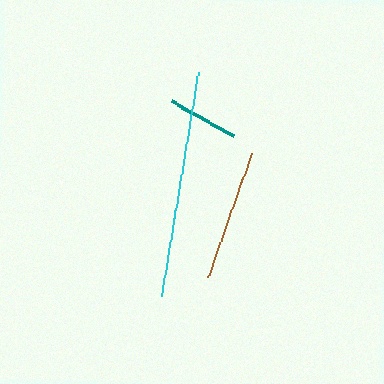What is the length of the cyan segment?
The cyan segment is approximately 226 pixels long.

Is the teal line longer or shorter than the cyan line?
The cyan line is longer than the teal line.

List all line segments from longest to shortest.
From longest to shortest: cyan, brown, teal.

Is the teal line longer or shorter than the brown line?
The brown line is longer than the teal line.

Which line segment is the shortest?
The teal line is the shortest at approximately 71 pixels.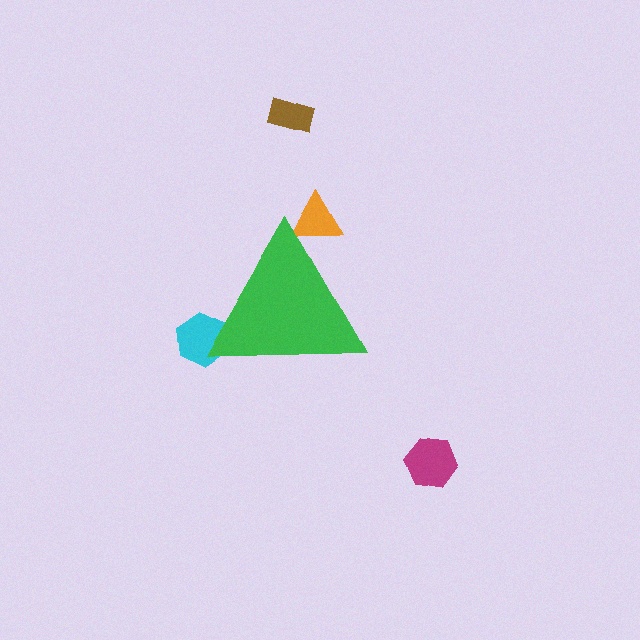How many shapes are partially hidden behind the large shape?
2 shapes are partially hidden.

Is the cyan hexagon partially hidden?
Yes, the cyan hexagon is partially hidden behind the green triangle.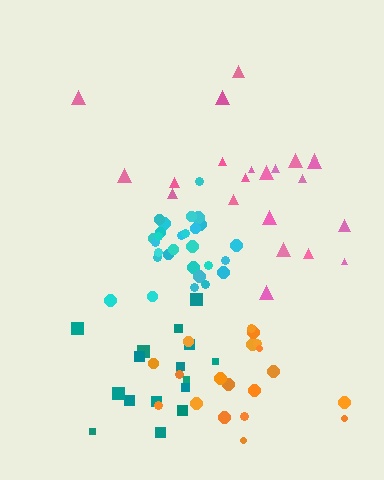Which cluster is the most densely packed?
Cyan.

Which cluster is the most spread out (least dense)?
Pink.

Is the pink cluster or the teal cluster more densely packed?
Teal.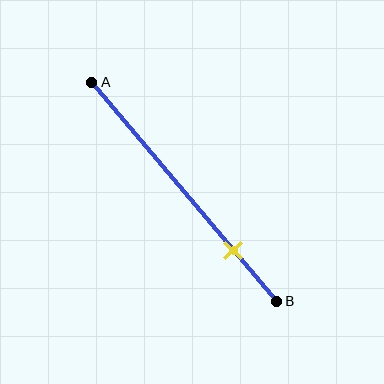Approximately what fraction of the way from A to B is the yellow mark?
The yellow mark is approximately 75% of the way from A to B.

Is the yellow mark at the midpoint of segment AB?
No, the mark is at about 75% from A, not at the 50% midpoint.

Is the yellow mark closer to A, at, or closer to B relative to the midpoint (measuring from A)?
The yellow mark is closer to point B than the midpoint of segment AB.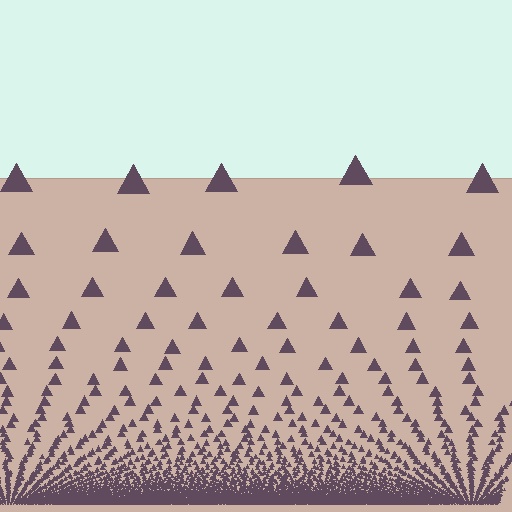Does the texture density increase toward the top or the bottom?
Density increases toward the bottom.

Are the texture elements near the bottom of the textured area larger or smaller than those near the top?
Smaller. The gradient is inverted — elements near the bottom are smaller and denser.